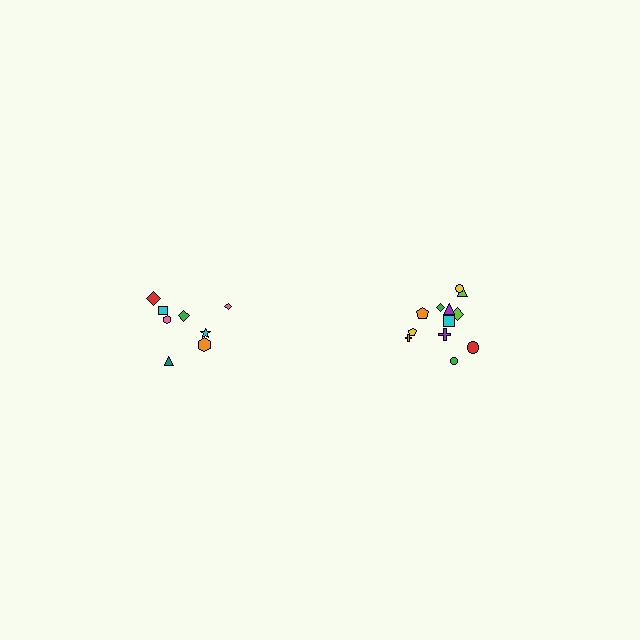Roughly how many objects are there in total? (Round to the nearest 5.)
Roughly 20 objects in total.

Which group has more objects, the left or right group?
The right group.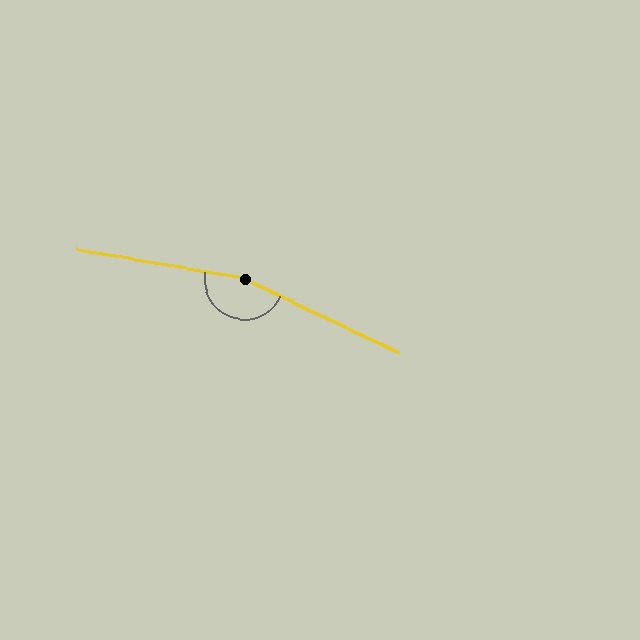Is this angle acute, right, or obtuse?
It is obtuse.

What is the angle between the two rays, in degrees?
Approximately 164 degrees.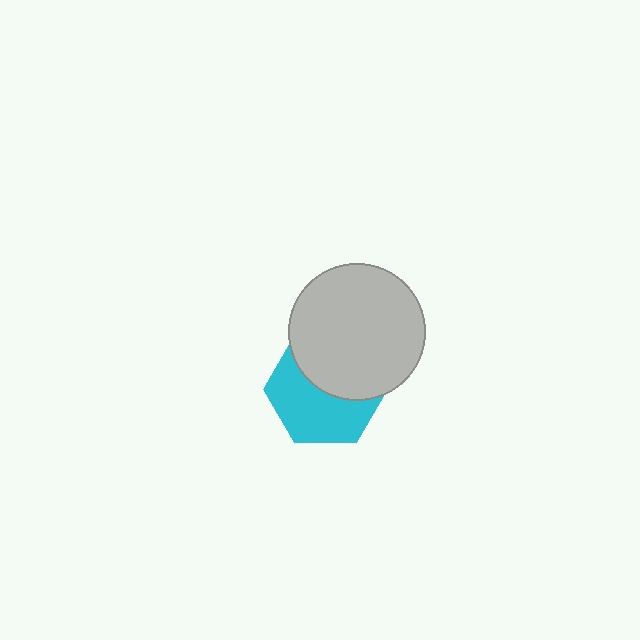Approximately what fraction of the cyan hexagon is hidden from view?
Roughly 45% of the cyan hexagon is hidden behind the light gray circle.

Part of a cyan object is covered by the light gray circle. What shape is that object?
It is a hexagon.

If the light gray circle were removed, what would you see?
You would see the complete cyan hexagon.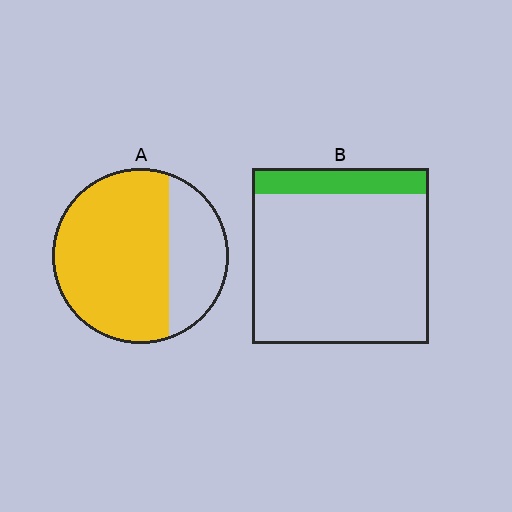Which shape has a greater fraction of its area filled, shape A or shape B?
Shape A.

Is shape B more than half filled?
No.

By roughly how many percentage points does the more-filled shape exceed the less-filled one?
By roughly 55 percentage points (A over B).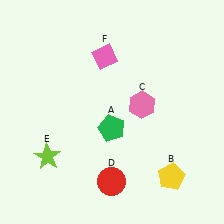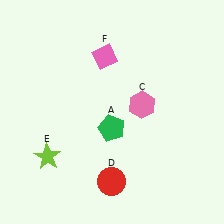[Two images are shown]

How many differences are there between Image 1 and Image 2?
There is 1 difference between the two images.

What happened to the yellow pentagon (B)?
The yellow pentagon (B) was removed in Image 2. It was in the bottom-right area of Image 1.